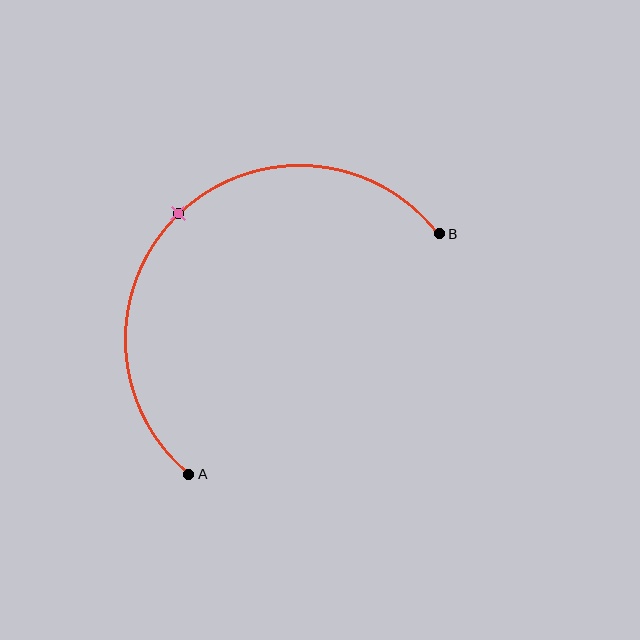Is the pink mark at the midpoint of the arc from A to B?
Yes. The pink mark lies on the arc at equal arc-length from both A and B — it is the arc midpoint.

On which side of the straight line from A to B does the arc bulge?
The arc bulges above and to the left of the straight line connecting A and B.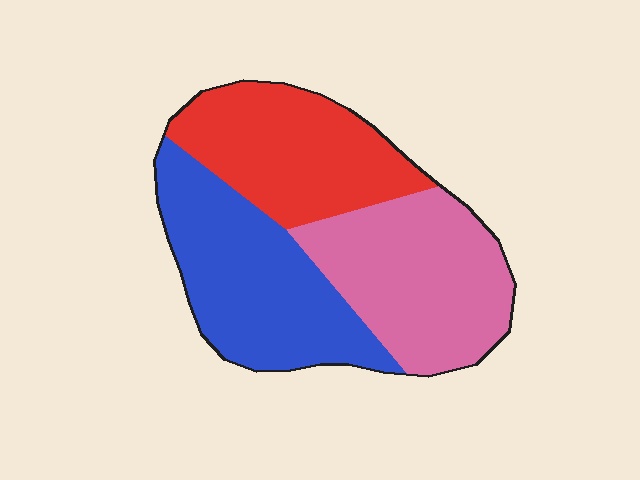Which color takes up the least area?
Red, at roughly 30%.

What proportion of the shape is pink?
Pink covers 34% of the shape.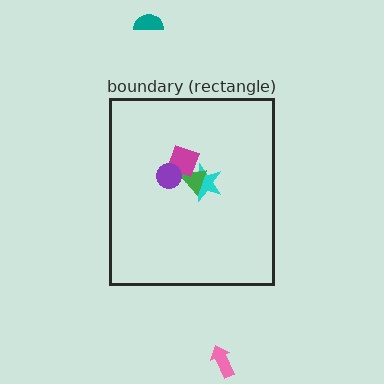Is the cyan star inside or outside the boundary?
Inside.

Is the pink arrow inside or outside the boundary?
Outside.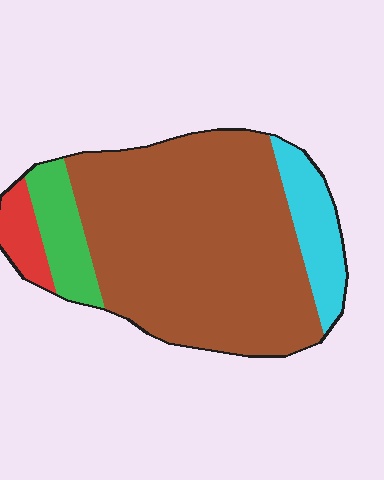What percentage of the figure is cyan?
Cyan takes up about one eighth (1/8) of the figure.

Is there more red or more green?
Green.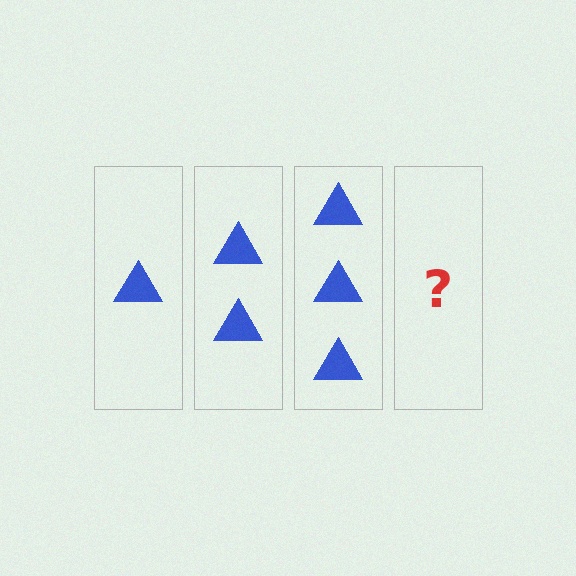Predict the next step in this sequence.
The next step is 4 triangles.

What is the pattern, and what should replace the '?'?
The pattern is that each step adds one more triangle. The '?' should be 4 triangles.